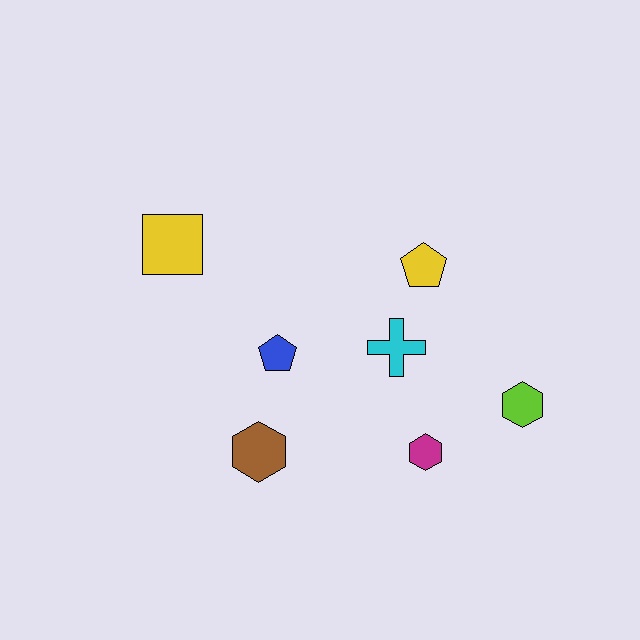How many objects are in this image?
There are 7 objects.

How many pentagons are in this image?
There are 2 pentagons.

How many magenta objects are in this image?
There is 1 magenta object.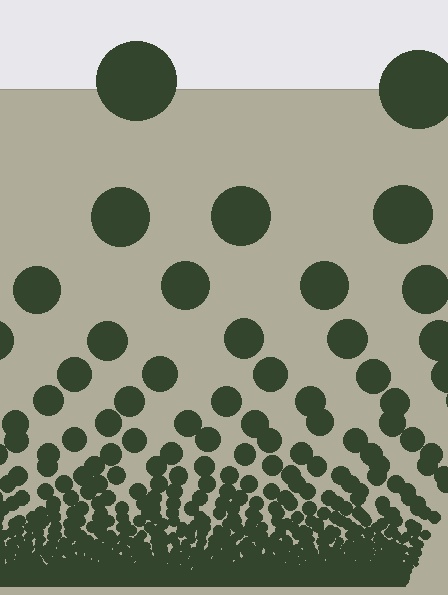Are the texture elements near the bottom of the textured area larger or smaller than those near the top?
Smaller. The gradient is inverted — elements near the bottom are smaller and denser.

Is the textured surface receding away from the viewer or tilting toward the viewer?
The surface appears to tilt toward the viewer. Texture elements get larger and sparser toward the top.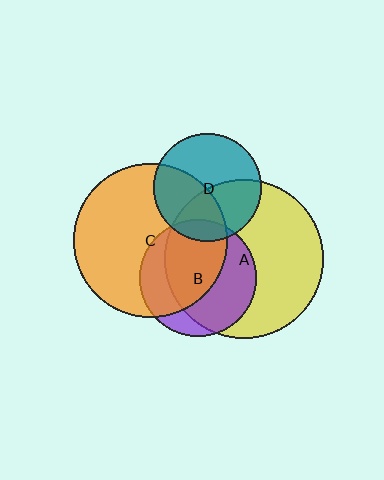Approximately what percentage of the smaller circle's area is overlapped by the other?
Approximately 40%.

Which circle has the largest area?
Circle A (yellow).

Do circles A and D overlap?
Yes.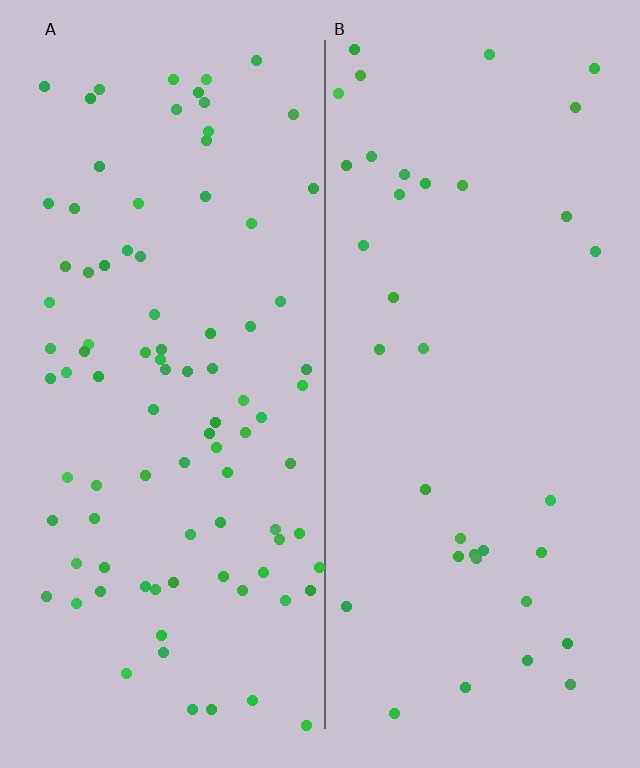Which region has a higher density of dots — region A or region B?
A (the left).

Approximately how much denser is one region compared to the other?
Approximately 2.5× — region A over region B.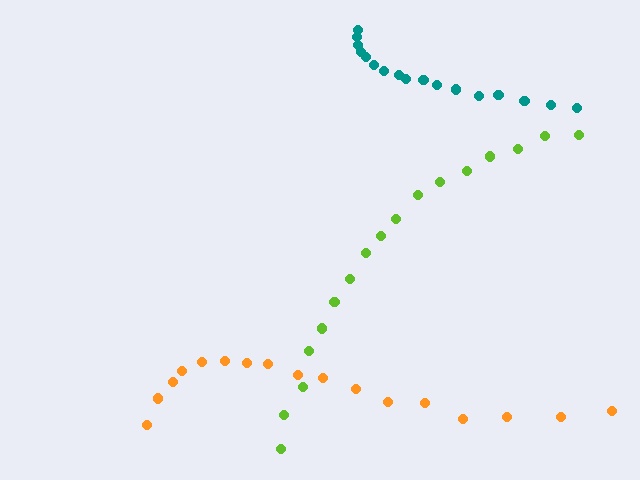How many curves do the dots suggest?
There are 3 distinct paths.